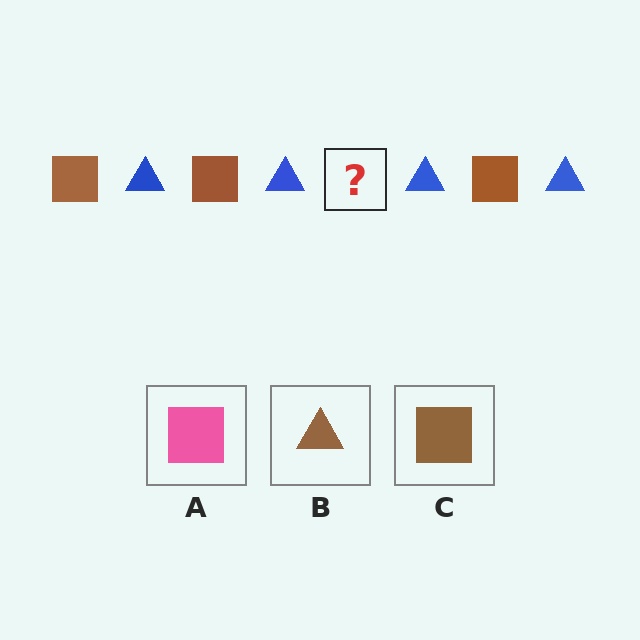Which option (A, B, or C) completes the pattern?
C.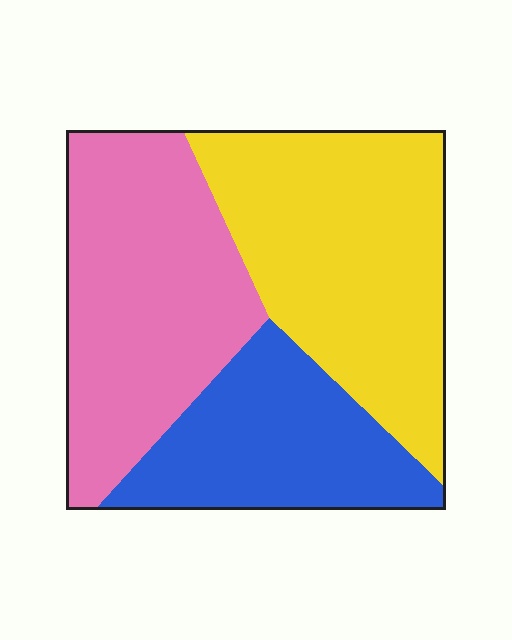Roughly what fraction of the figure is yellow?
Yellow covers roughly 40% of the figure.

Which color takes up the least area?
Blue, at roughly 25%.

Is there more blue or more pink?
Pink.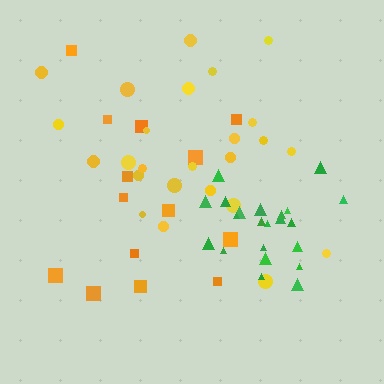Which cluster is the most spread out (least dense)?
Orange.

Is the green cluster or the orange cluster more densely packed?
Green.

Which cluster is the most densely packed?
Green.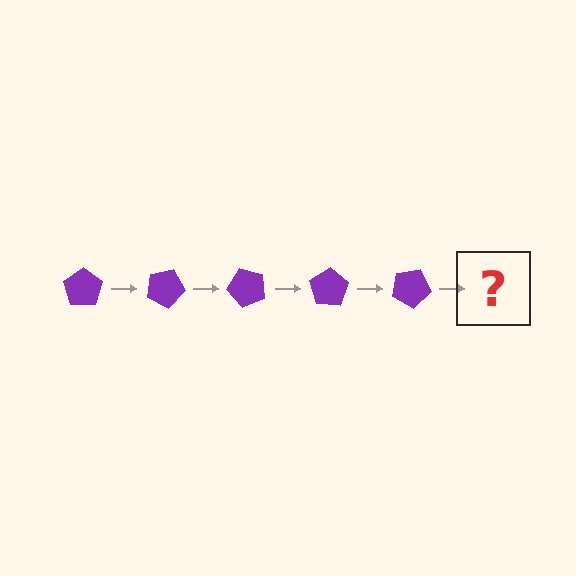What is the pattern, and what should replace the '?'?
The pattern is that the pentagon rotates 25 degrees each step. The '?' should be a purple pentagon rotated 125 degrees.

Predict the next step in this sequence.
The next step is a purple pentagon rotated 125 degrees.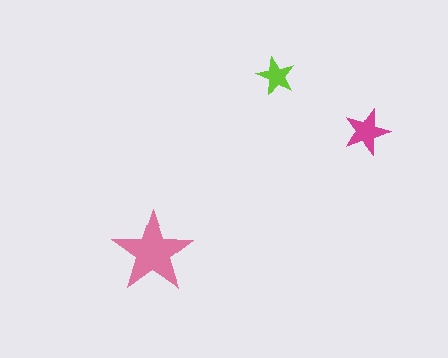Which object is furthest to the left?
The pink star is leftmost.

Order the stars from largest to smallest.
the pink one, the magenta one, the lime one.